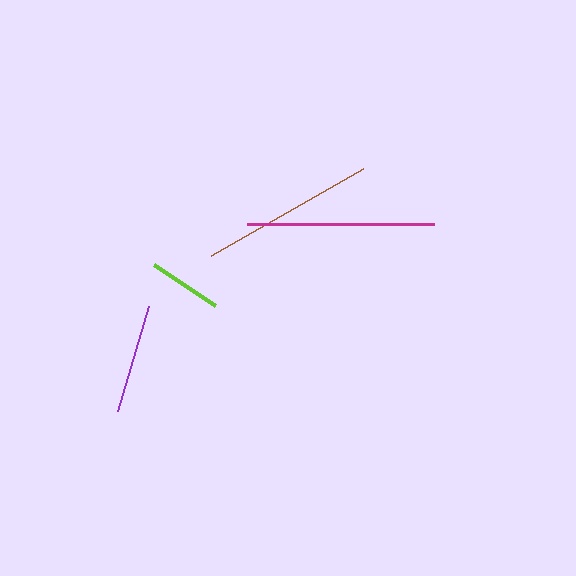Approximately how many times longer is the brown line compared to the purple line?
The brown line is approximately 1.6 times the length of the purple line.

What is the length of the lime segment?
The lime segment is approximately 74 pixels long.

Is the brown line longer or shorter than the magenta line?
The magenta line is longer than the brown line.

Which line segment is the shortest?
The lime line is the shortest at approximately 74 pixels.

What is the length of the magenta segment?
The magenta segment is approximately 187 pixels long.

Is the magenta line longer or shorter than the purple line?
The magenta line is longer than the purple line.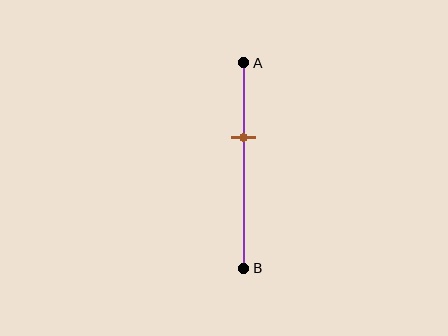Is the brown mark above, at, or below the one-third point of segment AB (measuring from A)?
The brown mark is below the one-third point of segment AB.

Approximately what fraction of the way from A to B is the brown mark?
The brown mark is approximately 35% of the way from A to B.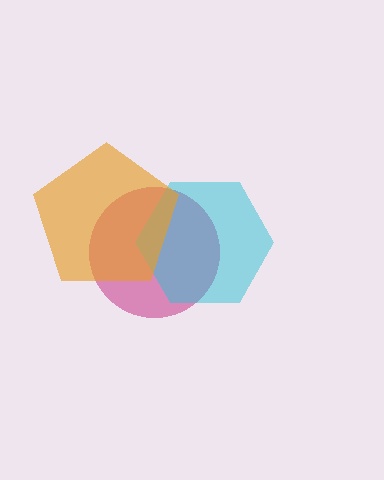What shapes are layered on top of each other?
The layered shapes are: a magenta circle, a cyan hexagon, an orange pentagon.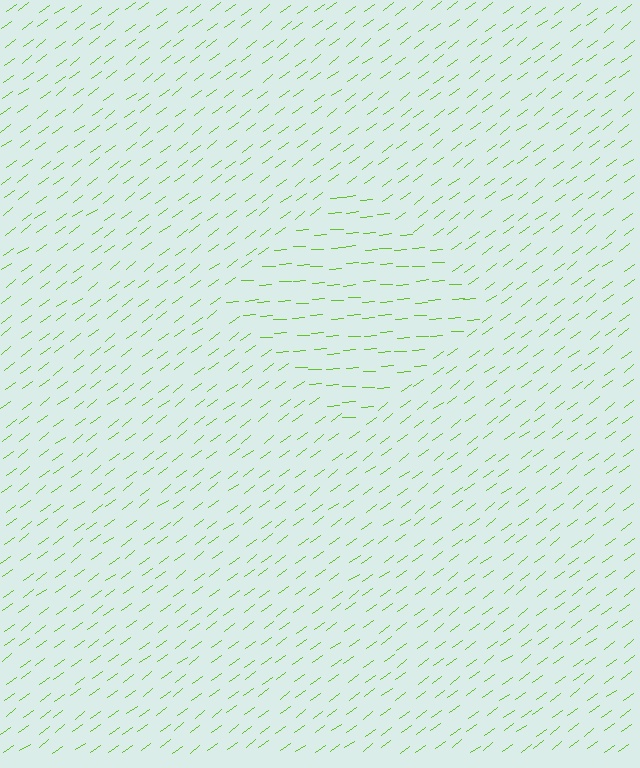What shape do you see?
I see a diamond.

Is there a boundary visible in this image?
Yes, there is a texture boundary formed by a change in line orientation.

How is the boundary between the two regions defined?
The boundary is defined purely by a change in line orientation (approximately 33 degrees difference). All lines are the same color and thickness.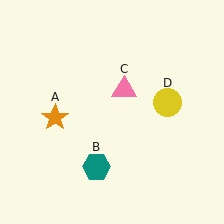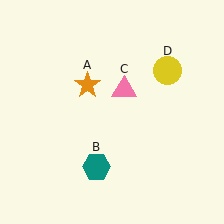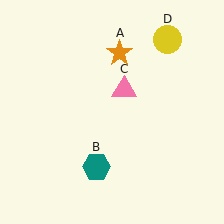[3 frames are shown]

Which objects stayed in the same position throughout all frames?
Teal hexagon (object B) and pink triangle (object C) remained stationary.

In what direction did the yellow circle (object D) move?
The yellow circle (object D) moved up.